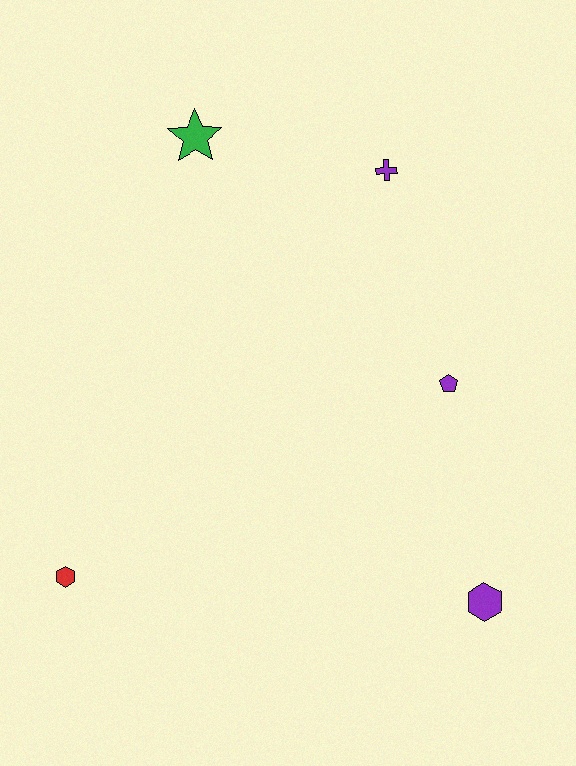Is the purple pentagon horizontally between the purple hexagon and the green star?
Yes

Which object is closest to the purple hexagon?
The purple pentagon is closest to the purple hexagon.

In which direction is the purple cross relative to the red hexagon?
The purple cross is above the red hexagon.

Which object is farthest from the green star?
The purple hexagon is farthest from the green star.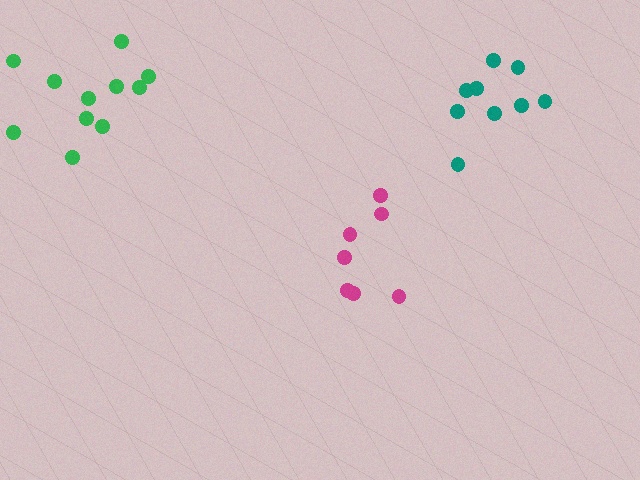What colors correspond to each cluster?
The clusters are colored: magenta, green, teal.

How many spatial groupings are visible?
There are 3 spatial groupings.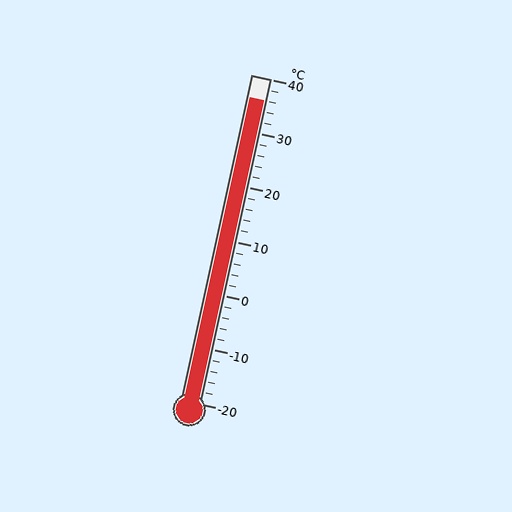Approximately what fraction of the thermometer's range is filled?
The thermometer is filled to approximately 95% of its range.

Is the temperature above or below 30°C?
The temperature is above 30°C.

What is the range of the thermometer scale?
The thermometer scale ranges from -20°C to 40°C.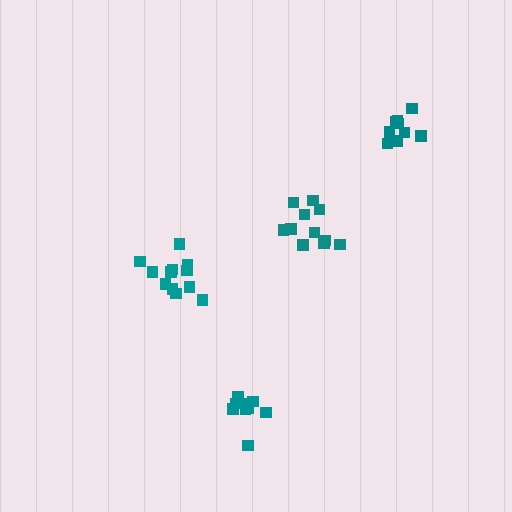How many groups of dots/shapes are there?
There are 4 groups.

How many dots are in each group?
Group 1: 9 dots, Group 2: 11 dots, Group 3: 12 dots, Group 4: 9 dots (41 total).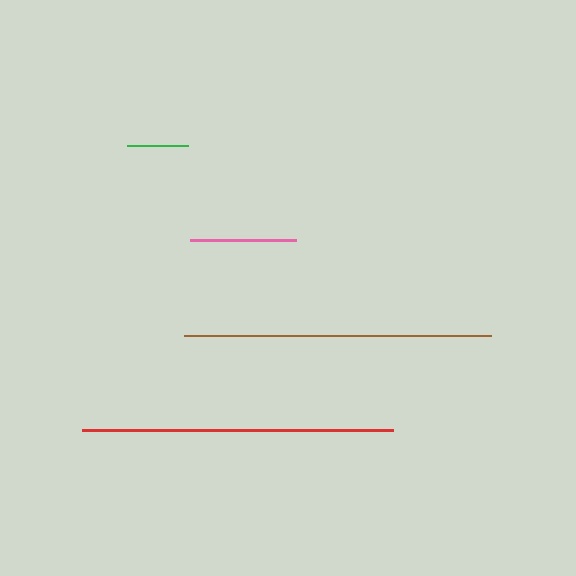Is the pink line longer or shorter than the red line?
The red line is longer than the pink line.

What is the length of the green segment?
The green segment is approximately 61 pixels long.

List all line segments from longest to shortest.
From longest to shortest: red, brown, pink, green.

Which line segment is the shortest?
The green line is the shortest at approximately 61 pixels.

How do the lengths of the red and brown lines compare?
The red and brown lines are approximately the same length.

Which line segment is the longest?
The red line is the longest at approximately 312 pixels.